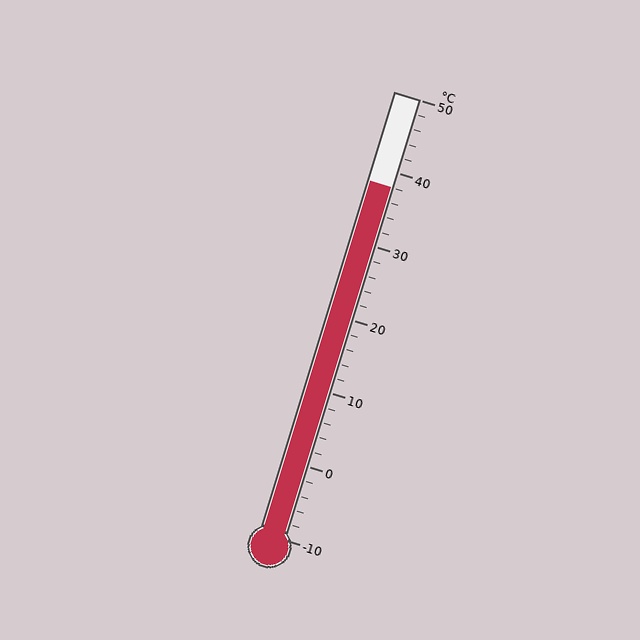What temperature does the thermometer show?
The thermometer shows approximately 38°C.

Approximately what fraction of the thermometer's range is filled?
The thermometer is filled to approximately 80% of its range.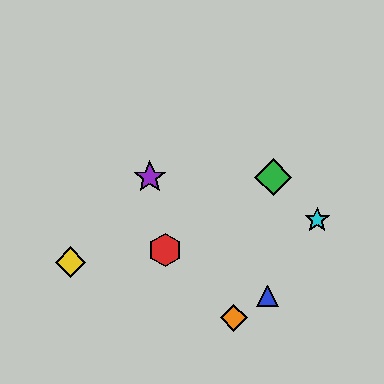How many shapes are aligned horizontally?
2 shapes (the green diamond, the purple star) are aligned horizontally.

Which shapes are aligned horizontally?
The green diamond, the purple star are aligned horizontally.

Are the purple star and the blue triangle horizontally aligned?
No, the purple star is at y≈177 and the blue triangle is at y≈296.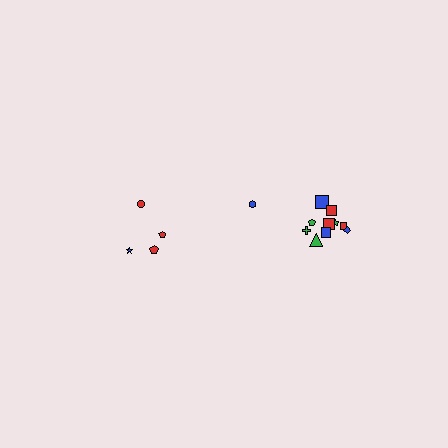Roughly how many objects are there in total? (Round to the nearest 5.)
Roughly 15 objects in total.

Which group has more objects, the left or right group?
The right group.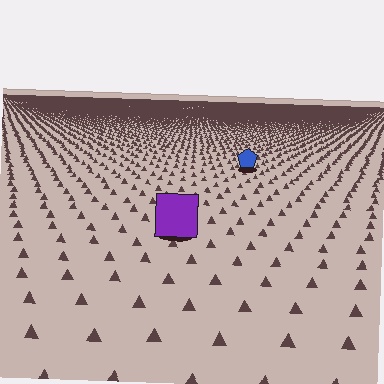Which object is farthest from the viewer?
The blue pentagon is farthest from the viewer. It appears smaller and the ground texture around it is denser.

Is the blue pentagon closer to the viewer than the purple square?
No. The purple square is closer — you can tell from the texture gradient: the ground texture is coarser near it.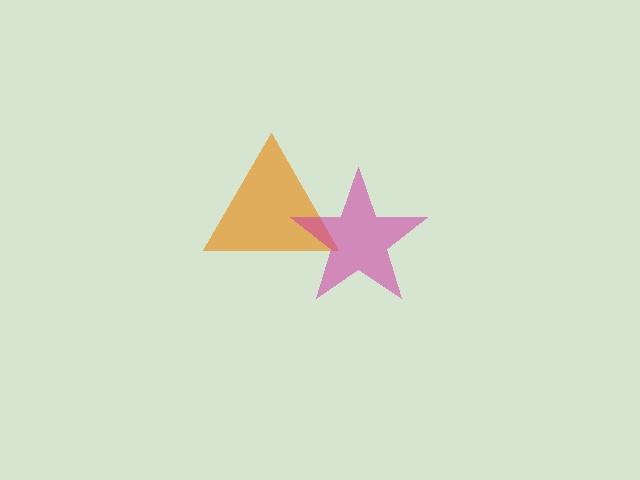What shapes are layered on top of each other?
The layered shapes are: an orange triangle, a magenta star.